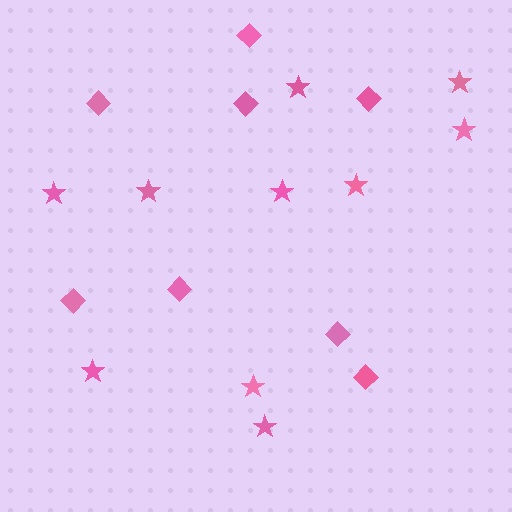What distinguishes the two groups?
There are 2 groups: one group of stars (10) and one group of diamonds (8).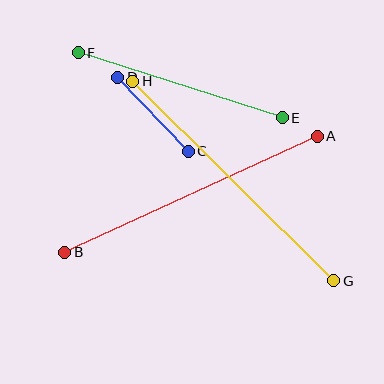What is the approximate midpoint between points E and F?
The midpoint is at approximately (180, 85) pixels.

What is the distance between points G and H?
The distance is approximately 283 pixels.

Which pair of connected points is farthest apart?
Points G and H are farthest apart.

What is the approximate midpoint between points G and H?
The midpoint is at approximately (233, 181) pixels.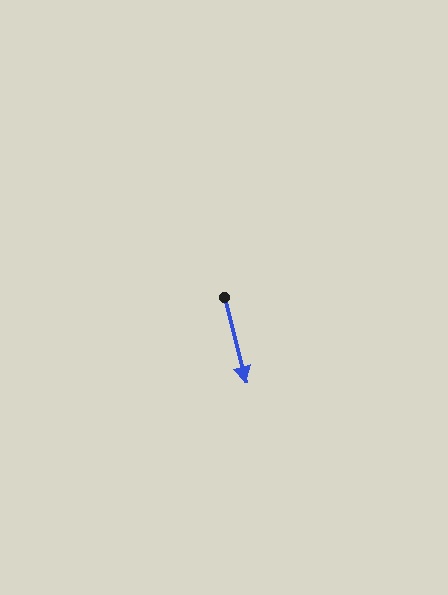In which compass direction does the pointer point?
South.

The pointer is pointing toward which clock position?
Roughly 6 o'clock.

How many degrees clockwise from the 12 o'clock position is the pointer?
Approximately 166 degrees.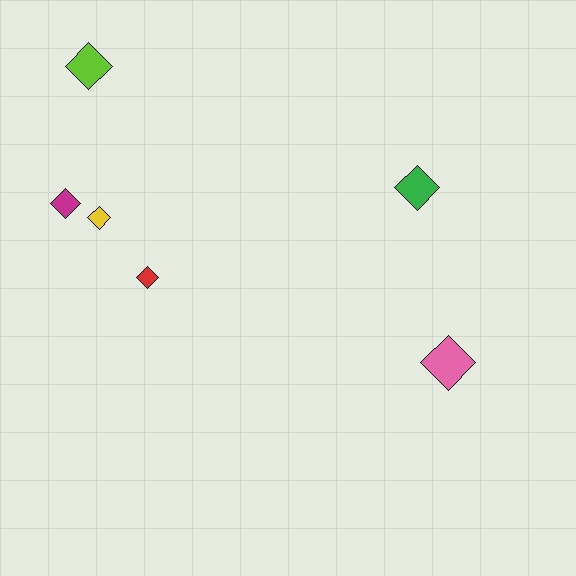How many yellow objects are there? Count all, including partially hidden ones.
There is 1 yellow object.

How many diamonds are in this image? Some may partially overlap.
There are 6 diamonds.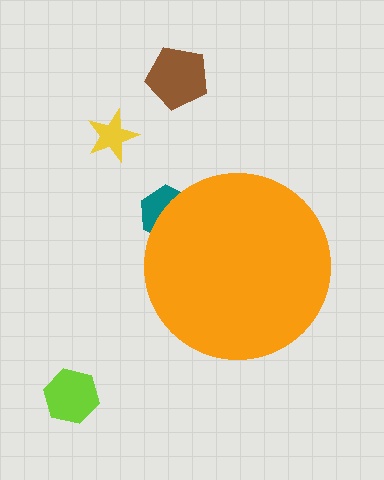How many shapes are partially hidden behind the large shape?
1 shape is partially hidden.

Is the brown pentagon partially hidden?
No, the brown pentagon is fully visible.